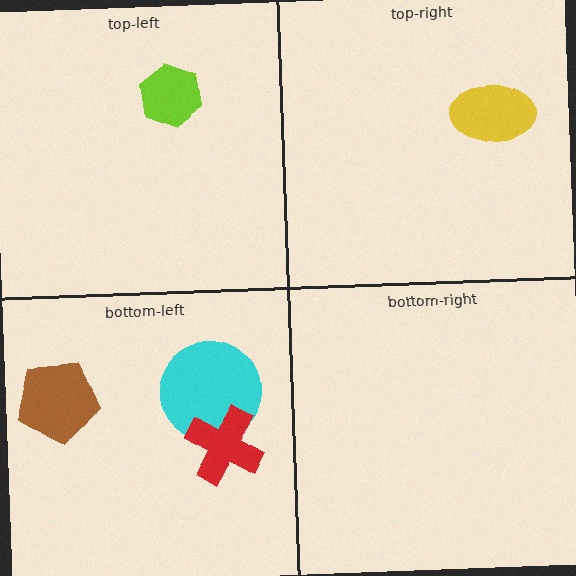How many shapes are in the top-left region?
1.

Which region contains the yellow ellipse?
The top-right region.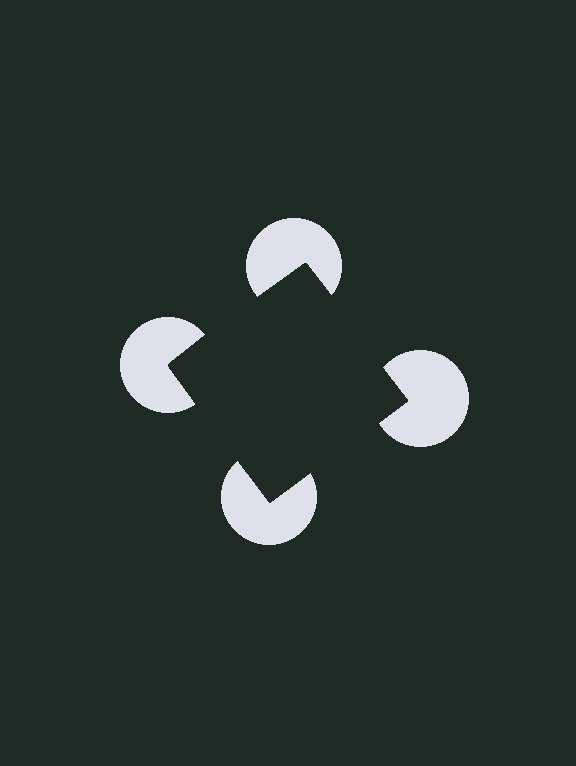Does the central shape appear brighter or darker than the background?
It typically appears slightly darker than the background, even though no actual brightness change is drawn.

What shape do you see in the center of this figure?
An illusory square — its edges are inferred from the aligned wedge cuts in the pac-man discs, not physically drawn.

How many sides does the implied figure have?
4 sides.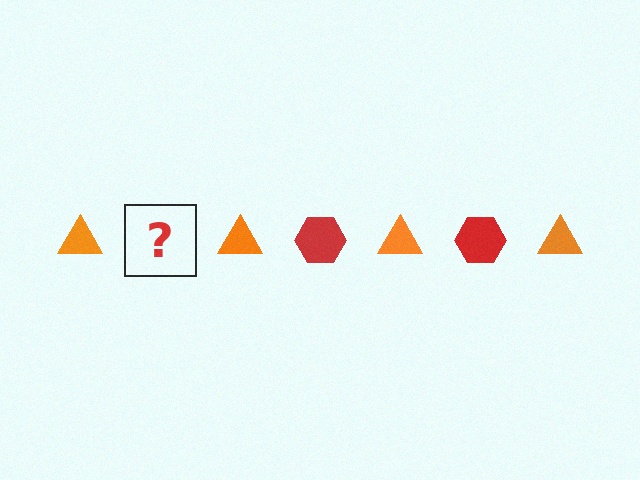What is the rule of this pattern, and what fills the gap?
The rule is that the pattern alternates between orange triangle and red hexagon. The gap should be filled with a red hexagon.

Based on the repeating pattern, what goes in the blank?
The blank should be a red hexagon.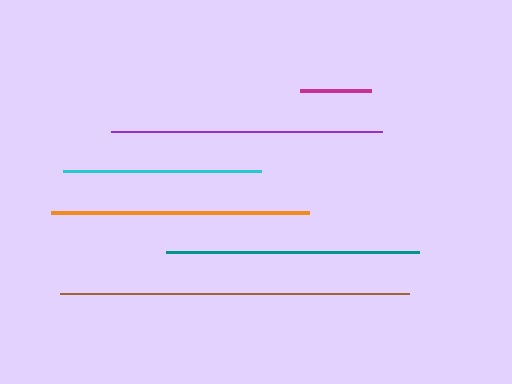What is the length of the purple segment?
The purple segment is approximately 271 pixels long.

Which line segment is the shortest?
The magenta line is the shortest at approximately 71 pixels.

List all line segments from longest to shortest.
From longest to shortest: brown, purple, orange, teal, cyan, magenta.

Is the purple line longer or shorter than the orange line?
The purple line is longer than the orange line.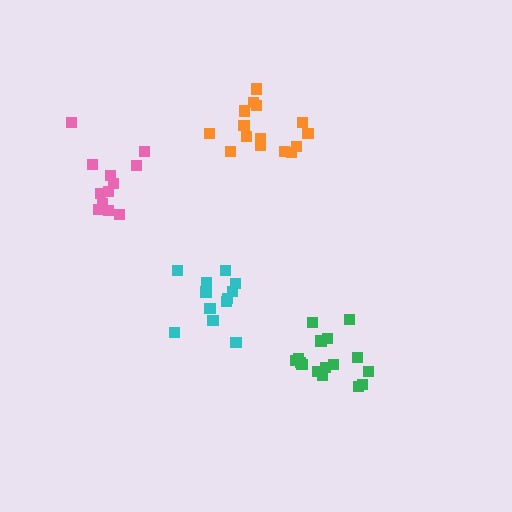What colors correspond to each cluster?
The clusters are colored: pink, cyan, orange, green.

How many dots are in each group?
Group 1: 12 dots, Group 2: 12 dots, Group 3: 15 dots, Group 4: 16 dots (55 total).